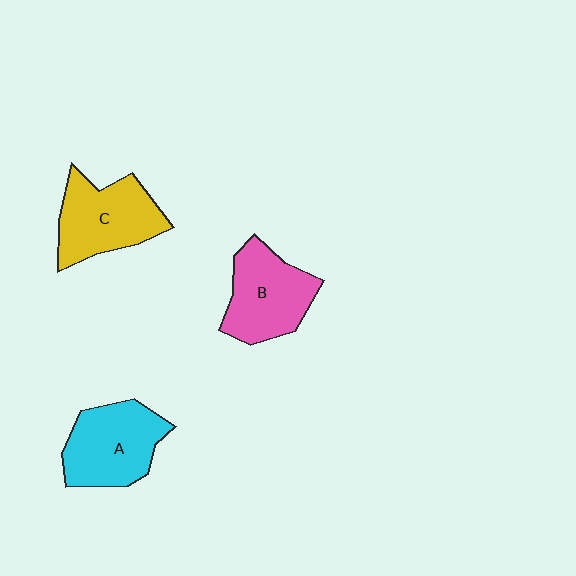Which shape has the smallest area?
Shape B (pink).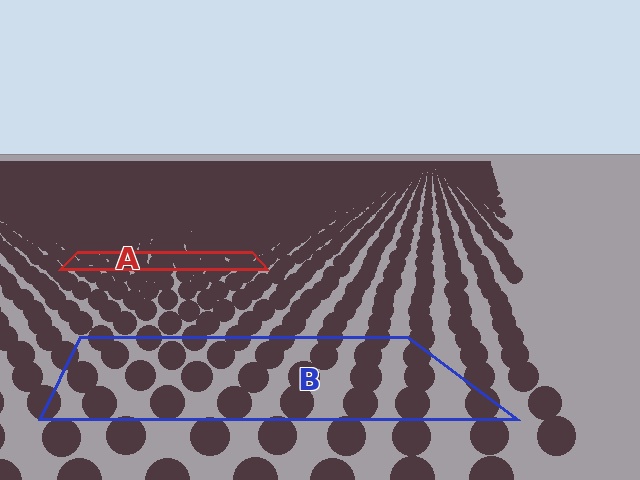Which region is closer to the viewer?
Region B is closer. The texture elements there are larger and more spread out.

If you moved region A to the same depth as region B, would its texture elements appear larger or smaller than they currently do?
They would appear larger. At a closer depth, the same texture elements are projected at a bigger on-screen size.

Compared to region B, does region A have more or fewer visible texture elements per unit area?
Region A has more texture elements per unit area — they are packed more densely because it is farther away.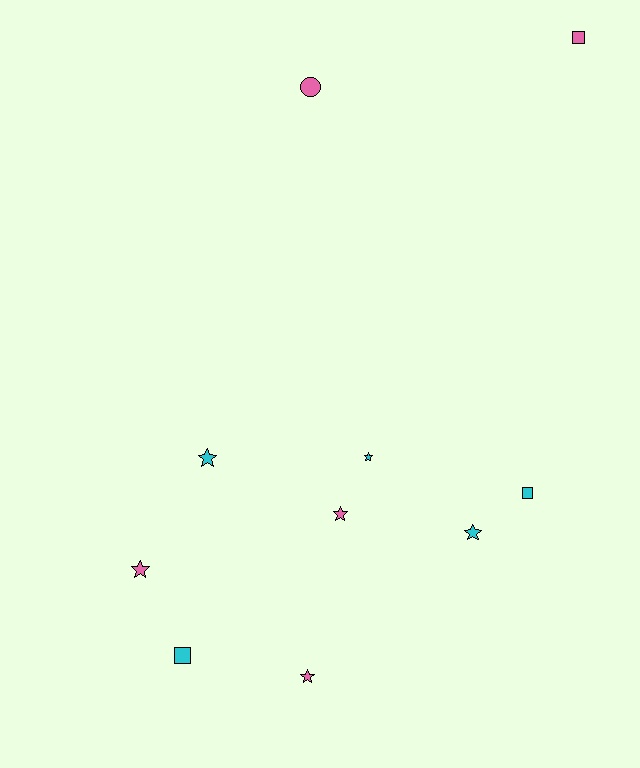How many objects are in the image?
There are 10 objects.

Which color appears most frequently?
Pink, with 5 objects.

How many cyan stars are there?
There are 3 cyan stars.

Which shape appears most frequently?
Star, with 6 objects.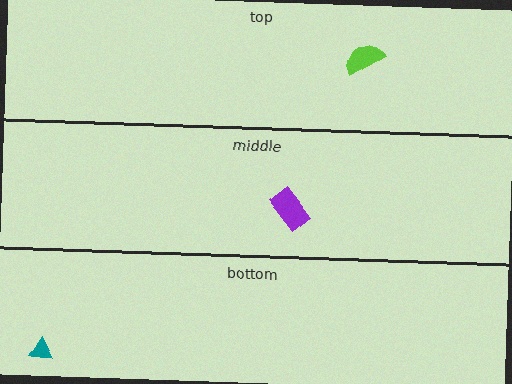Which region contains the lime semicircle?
The top region.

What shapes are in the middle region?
The purple rectangle.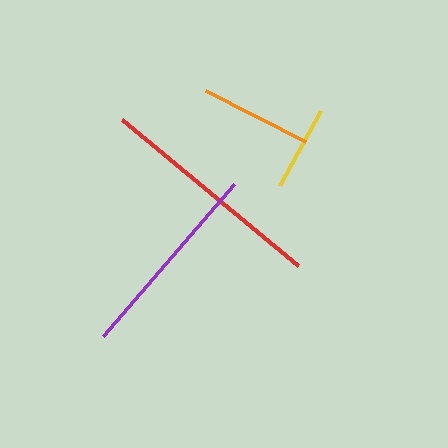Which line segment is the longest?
The red line is the longest at approximately 229 pixels.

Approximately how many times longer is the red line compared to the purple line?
The red line is approximately 1.1 times the length of the purple line.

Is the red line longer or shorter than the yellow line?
The red line is longer than the yellow line.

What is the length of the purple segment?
The purple segment is approximately 200 pixels long.